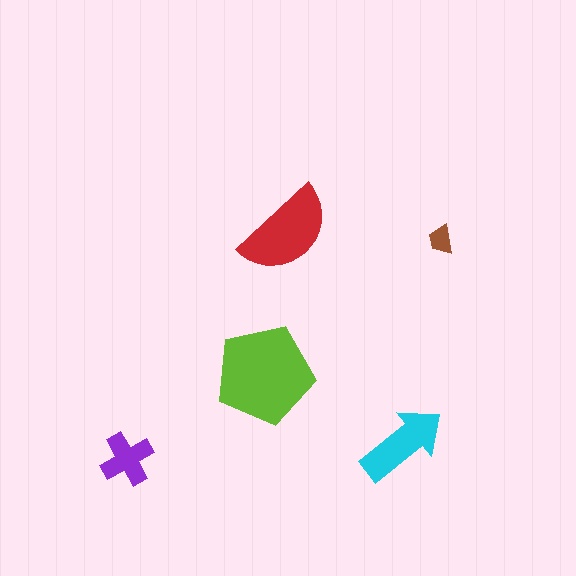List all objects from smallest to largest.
The brown trapezoid, the purple cross, the cyan arrow, the red semicircle, the lime pentagon.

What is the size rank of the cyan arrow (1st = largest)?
3rd.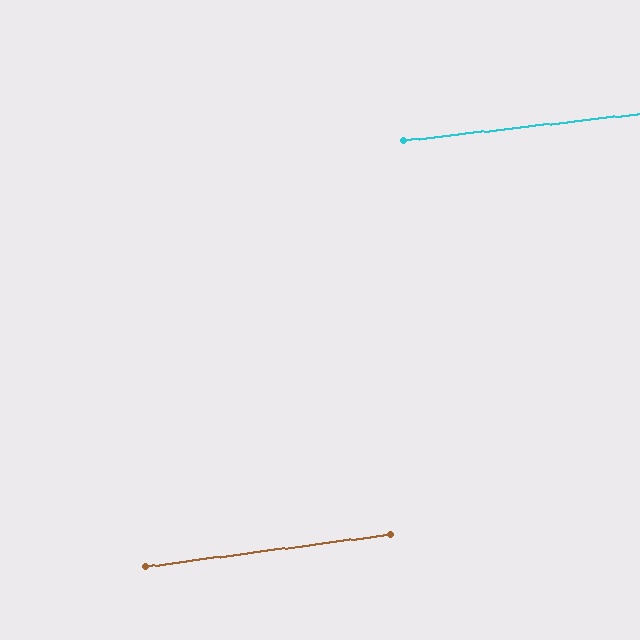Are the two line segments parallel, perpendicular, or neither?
Parallel — their directions differ by only 1.3°.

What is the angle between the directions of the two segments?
Approximately 1 degree.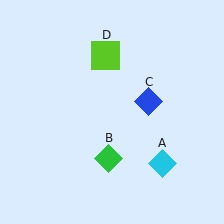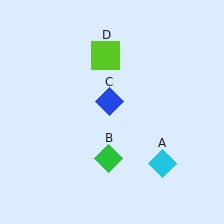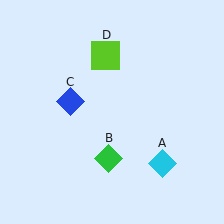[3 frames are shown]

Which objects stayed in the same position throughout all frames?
Cyan diamond (object A) and green diamond (object B) and lime square (object D) remained stationary.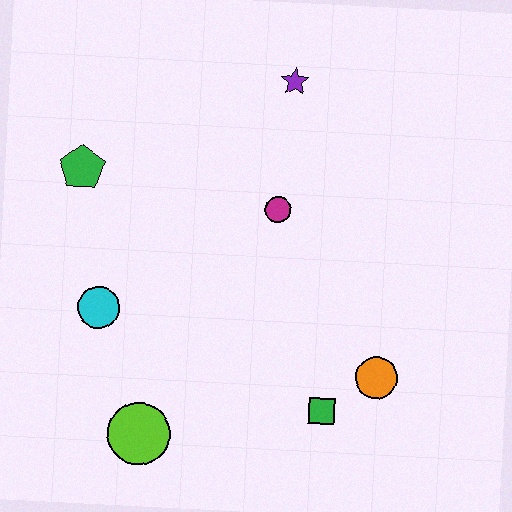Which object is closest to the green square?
The orange circle is closest to the green square.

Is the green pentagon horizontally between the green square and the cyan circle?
No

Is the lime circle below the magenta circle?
Yes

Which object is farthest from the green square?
The green pentagon is farthest from the green square.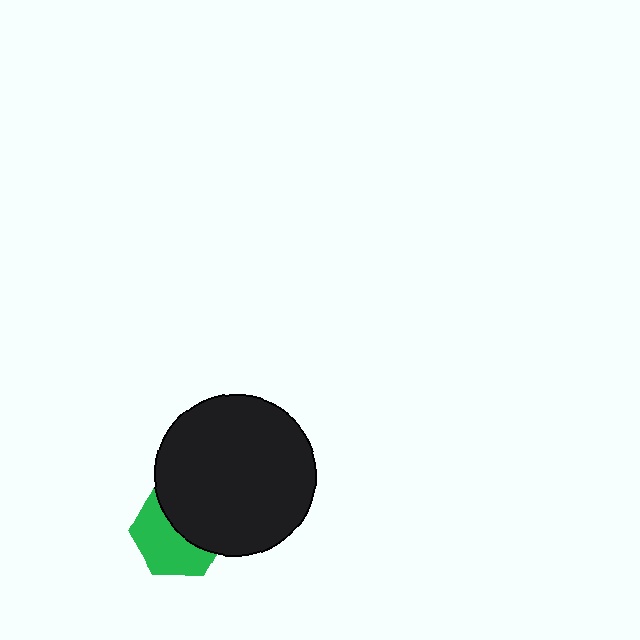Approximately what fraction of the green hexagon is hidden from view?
Roughly 47% of the green hexagon is hidden behind the black circle.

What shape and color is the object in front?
The object in front is a black circle.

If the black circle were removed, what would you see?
You would see the complete green hexagon.